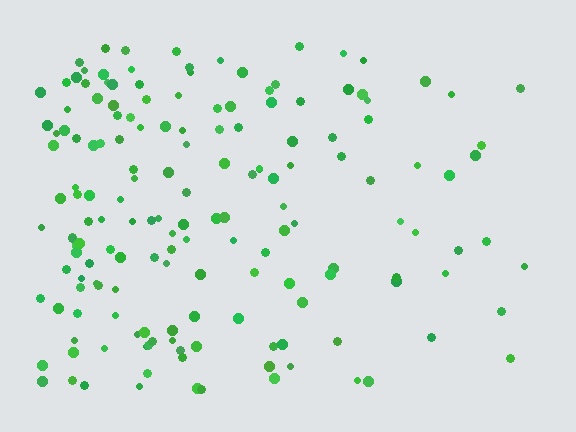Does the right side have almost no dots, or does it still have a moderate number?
Still a moderate number, just noticeably fewer than the left.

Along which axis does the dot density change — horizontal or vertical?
Horizontal.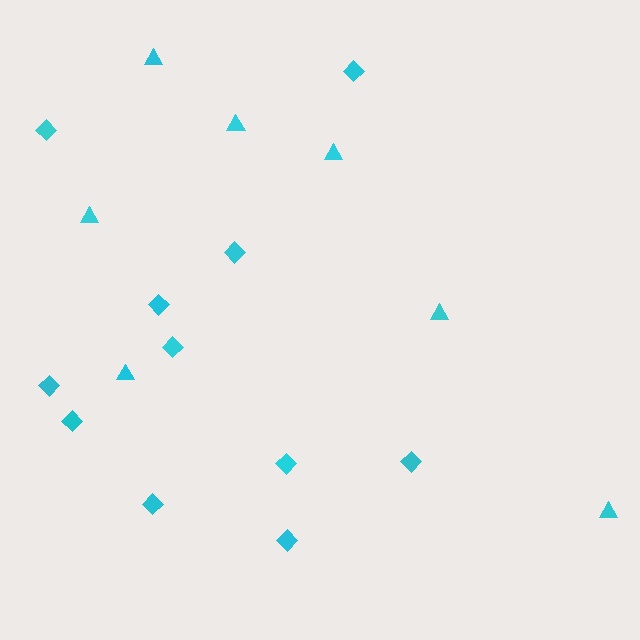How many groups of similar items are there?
There are 2 groups: one group of triangles (7) and one group of diamonds (11).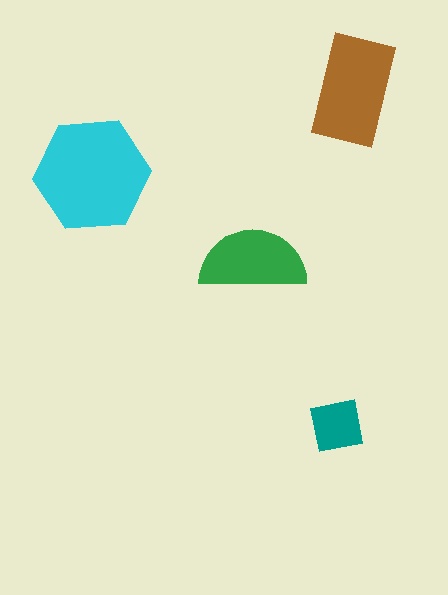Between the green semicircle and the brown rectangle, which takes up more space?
The brown rectangle.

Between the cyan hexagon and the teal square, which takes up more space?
The cyan hexagon.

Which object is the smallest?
The teal square.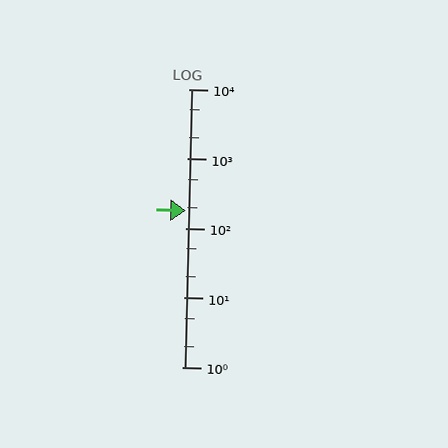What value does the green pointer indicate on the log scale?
The pointer indicates approximately 180.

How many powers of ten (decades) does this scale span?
The scale spans 4 decades, from 1 to 10000.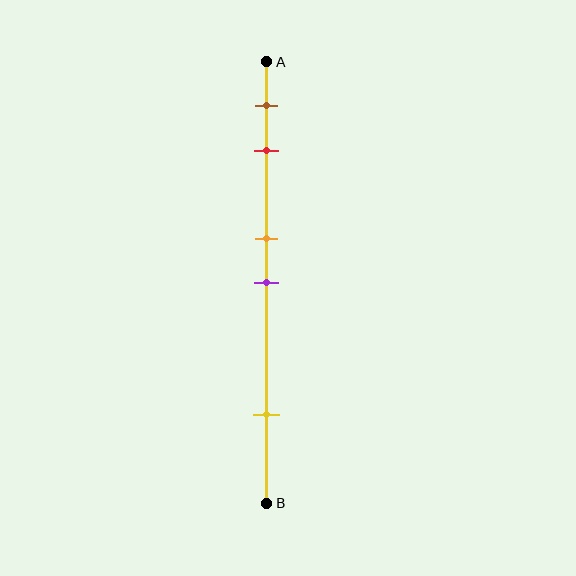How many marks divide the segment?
There are 5 marks dividing the segment.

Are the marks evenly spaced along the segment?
No, the marks are not evenly spaced.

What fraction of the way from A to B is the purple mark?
The purple mark is approximately 50% (0.5) of the way from A to B.